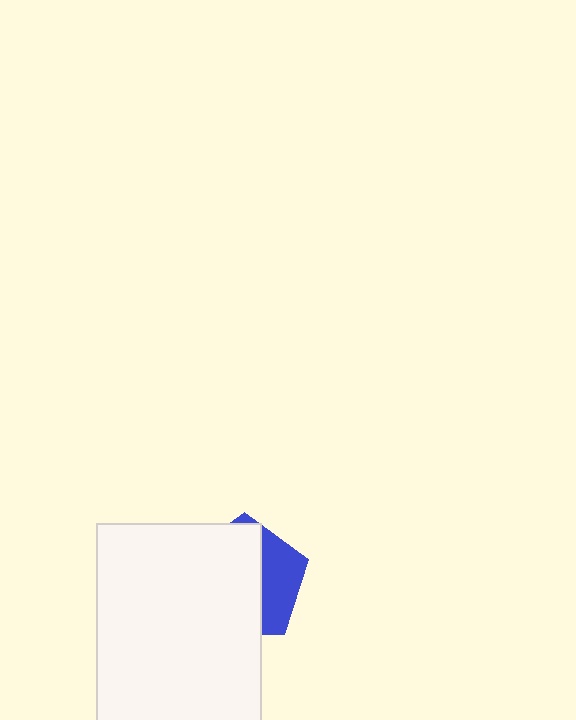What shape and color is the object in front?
The object in front is a white rectangle.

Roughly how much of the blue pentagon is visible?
A small part of it is visible (roughly 34%).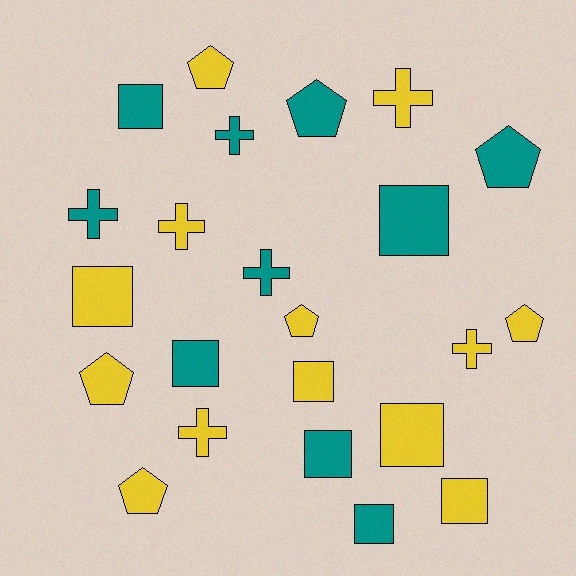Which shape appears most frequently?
Square, with 9 objects.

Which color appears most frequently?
Yellow, with 13 objects.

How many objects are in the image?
There are 23 objects.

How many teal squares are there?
There are 5 teal squares.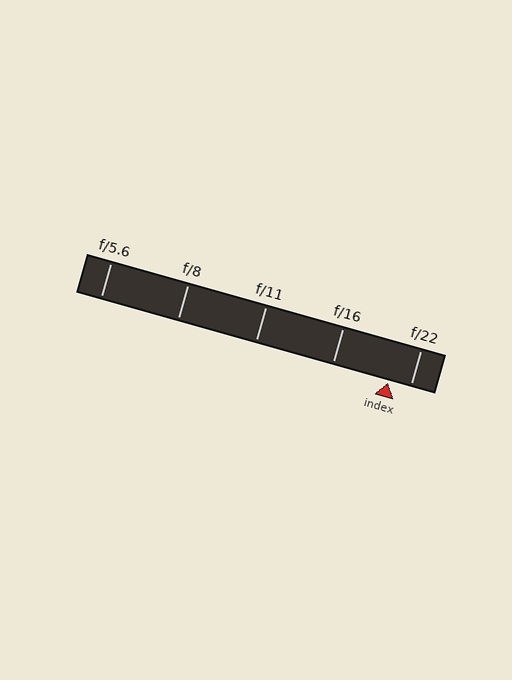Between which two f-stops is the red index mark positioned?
The index mark is between f/16 and f/22.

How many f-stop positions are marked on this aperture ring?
There are 5 f-stop positions marked.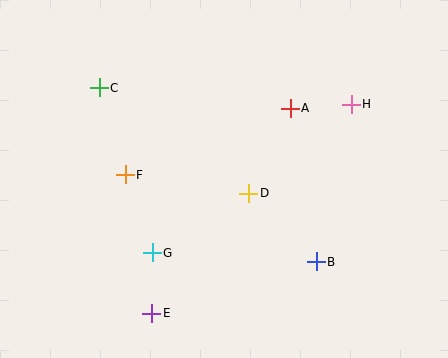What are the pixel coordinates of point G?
Point G is at (152, 253).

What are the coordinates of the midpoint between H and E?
The midpoint between H and E is at (251, 209).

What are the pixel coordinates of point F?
Point F is at (125, 175).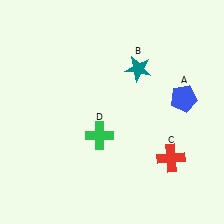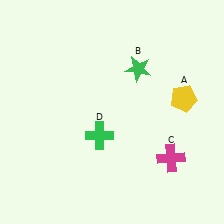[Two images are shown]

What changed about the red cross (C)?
In Image 1, C is red. In Image 2, it changed to magenta.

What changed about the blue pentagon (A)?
In Image 1, A is blue. In Image 2, it changed to yellow.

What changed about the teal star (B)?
In Image 1, B is teal. In Image 2, it changed to green.